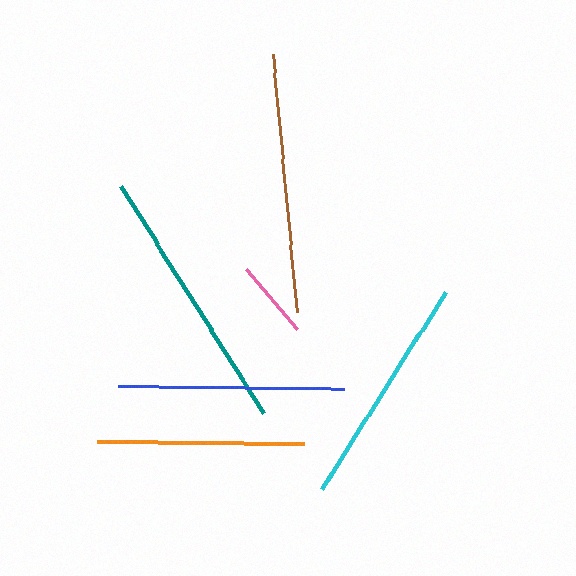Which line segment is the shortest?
The pink line is the shortest at approximately 78 pixels.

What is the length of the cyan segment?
The cyan segment is approximately 234 pixels long.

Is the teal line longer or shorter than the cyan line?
The teal line is longer than the cyan line.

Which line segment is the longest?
The teal line is the longest at approximately 268 pixels.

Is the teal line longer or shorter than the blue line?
The teal line is longer than the blue line.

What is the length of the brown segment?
The brown segment is approximately 259 pixels long.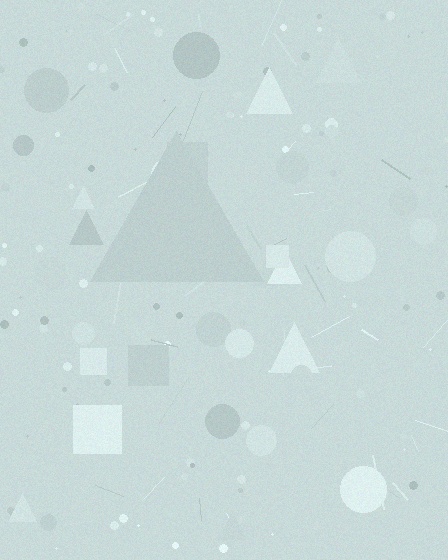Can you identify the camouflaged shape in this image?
The camouflaged shape is a triangle.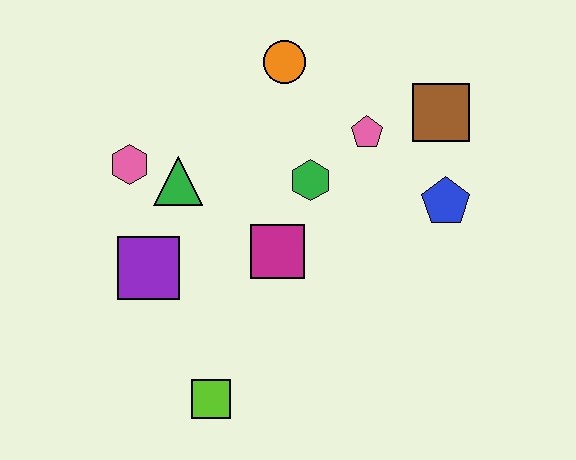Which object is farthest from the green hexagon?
The lime square is farthest from the green hexagon.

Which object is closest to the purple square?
The green triangle is closest to the purple square.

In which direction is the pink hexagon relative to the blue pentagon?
The pink hexagon is to the left of the blue pentagon.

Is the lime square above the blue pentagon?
No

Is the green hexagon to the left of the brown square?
Yes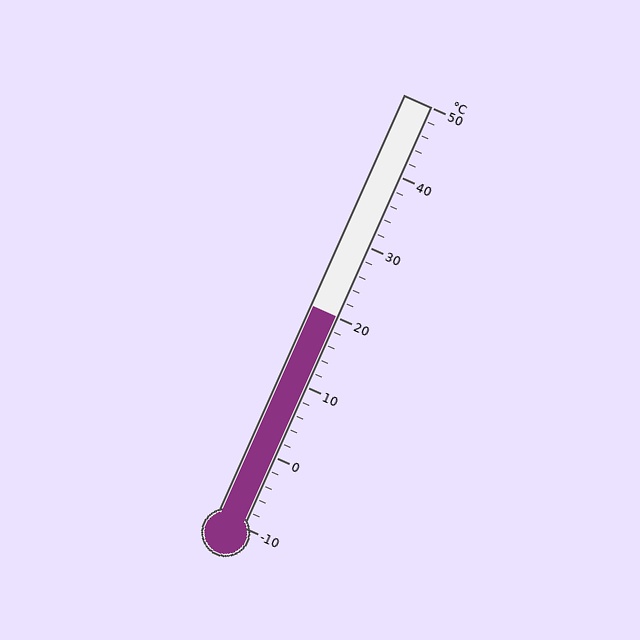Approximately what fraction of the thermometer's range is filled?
The thermometer is filled to approximately 50% of its range.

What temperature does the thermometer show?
The thermometer shows approximately 20°C.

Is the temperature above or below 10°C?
The temperature is above 10°C.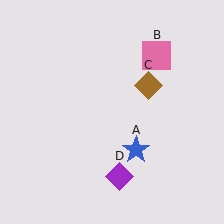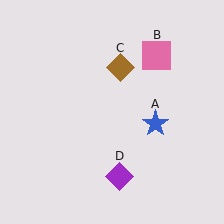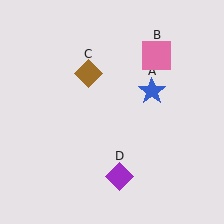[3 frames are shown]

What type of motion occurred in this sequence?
The blue star (object A), brown diamond (object C) rotated counterclockwise around the center of the scene.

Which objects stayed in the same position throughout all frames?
Pink square (object B) and purple diamond (object D) remained stationary.